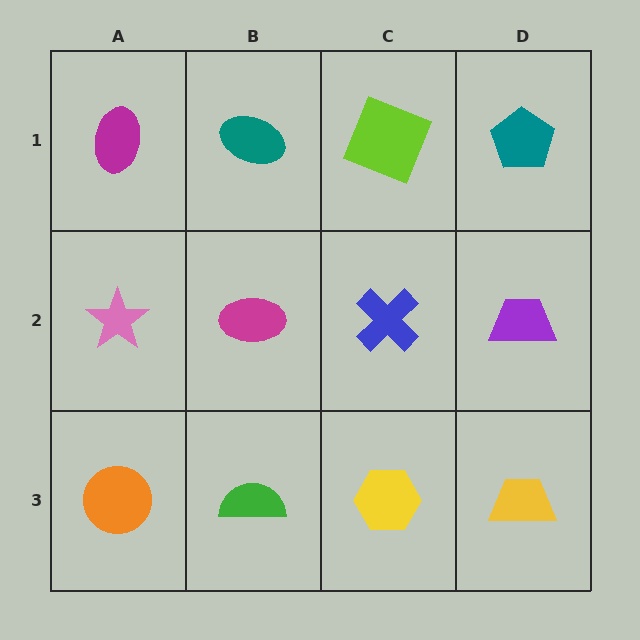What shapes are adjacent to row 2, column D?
A teal pentagon (row 1, column D), a yellow trapezoid (row 3, column D), a blue cross (row 2, column C).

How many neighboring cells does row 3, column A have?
2.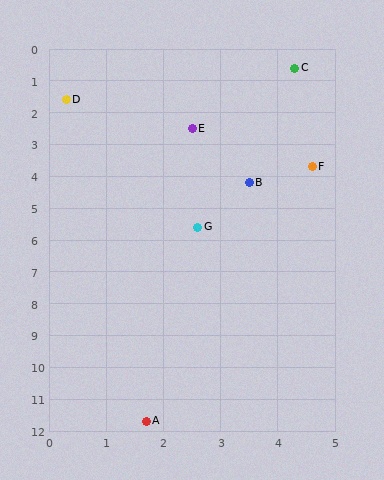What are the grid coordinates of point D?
Point D is at approximately (0.3, 1.6).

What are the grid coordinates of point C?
Point C is at approximately (4.3, 0.6).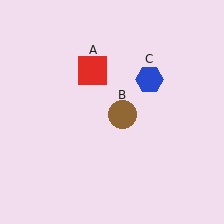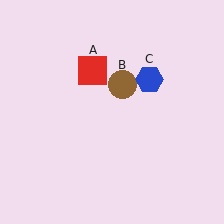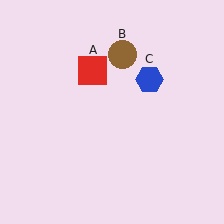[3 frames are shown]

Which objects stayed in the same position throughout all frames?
Red square (object A) and blue hexagon (object C) remained stationary.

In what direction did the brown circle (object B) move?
The brown circle (object B) moved up.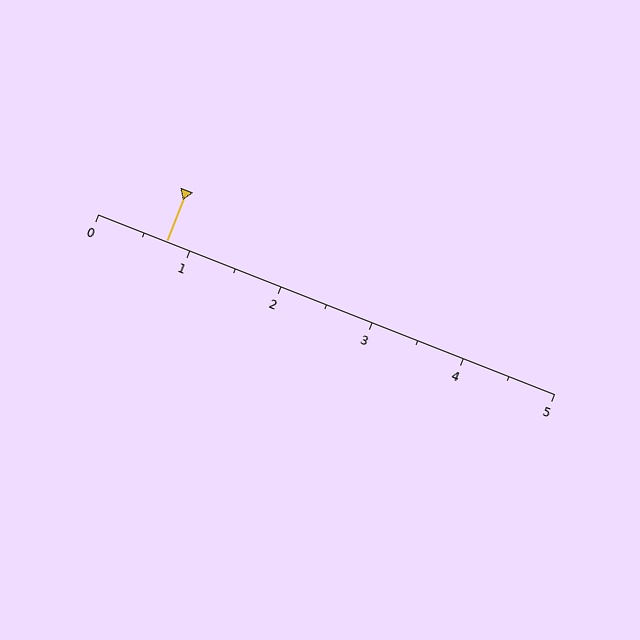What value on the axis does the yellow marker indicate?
The marker indicates approximately 0.8.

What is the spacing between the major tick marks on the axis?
The major ticks are spaced 1 apart.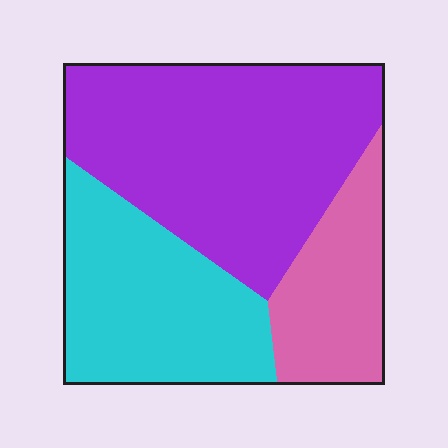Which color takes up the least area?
Pink, at roughly 20%.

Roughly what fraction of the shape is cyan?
Cyan takes up about one third (1/3) of the shape.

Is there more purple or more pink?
Purple.